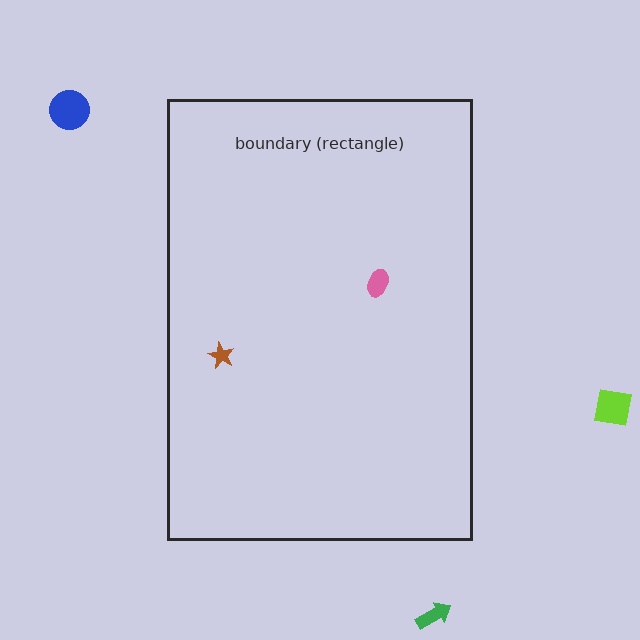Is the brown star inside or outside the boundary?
Inside.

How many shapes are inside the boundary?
2 inside, 3 outside.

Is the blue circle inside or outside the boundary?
Outside.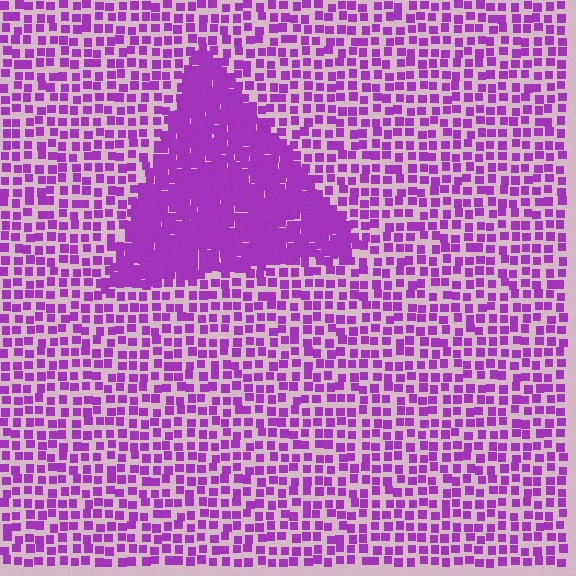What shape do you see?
I see a triangle.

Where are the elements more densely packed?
The elements are more densely packed inside the triangle boundary.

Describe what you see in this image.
The image contains small purple elements arranged at two different densities. A triangle-shaped region is visible where the elements are more densely packed than the surrounding area.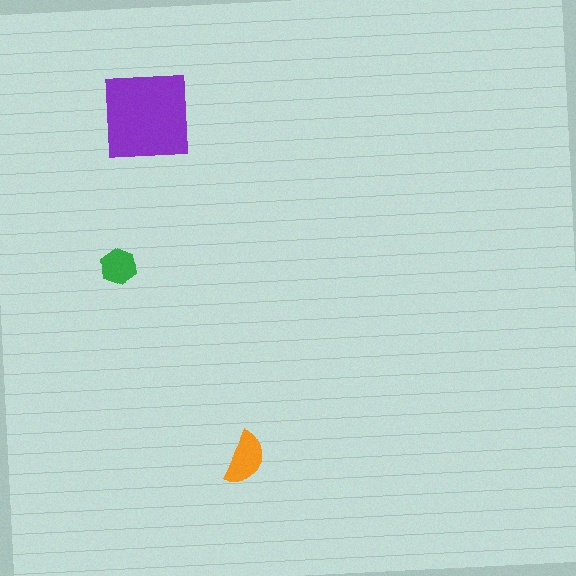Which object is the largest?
The purple square.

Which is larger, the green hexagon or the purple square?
The purple square.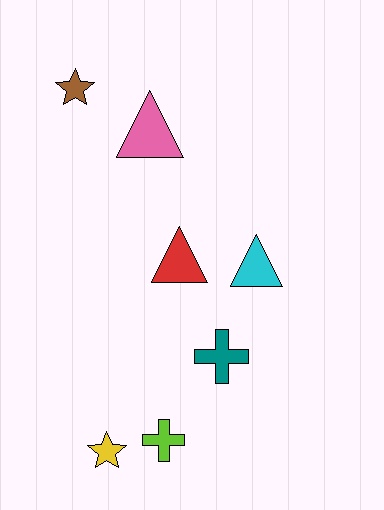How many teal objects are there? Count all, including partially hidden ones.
There is 1 teal object.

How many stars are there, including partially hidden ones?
There are 2 stars.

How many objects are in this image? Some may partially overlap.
There are 7 objects.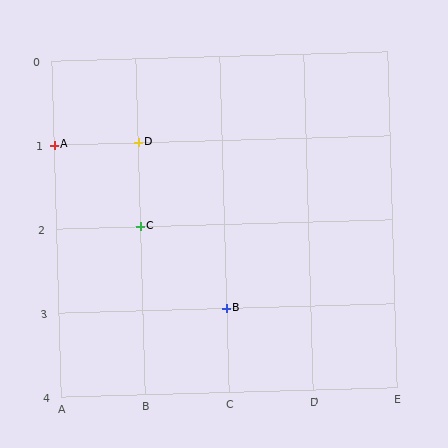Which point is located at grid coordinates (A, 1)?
Point A is at (A, 1).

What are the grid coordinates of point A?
Point A is at grid coordinates (A, 1).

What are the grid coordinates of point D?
Point D is at grid coordinates (B, 1).